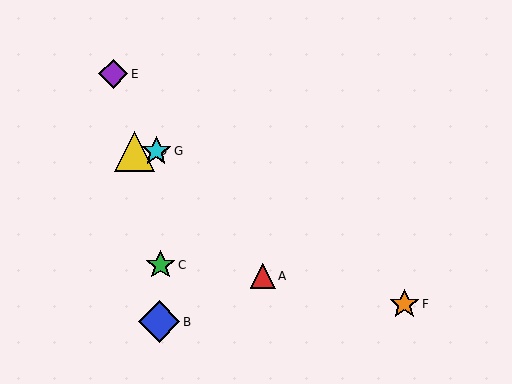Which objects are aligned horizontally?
Objects D, G are aligned horizontally.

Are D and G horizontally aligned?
Yes, both are at y≈151.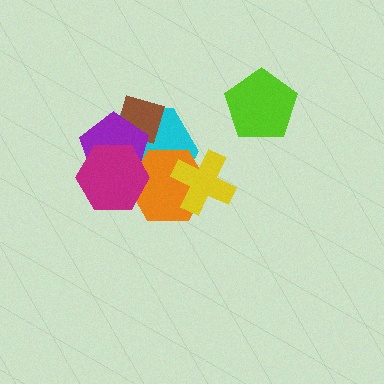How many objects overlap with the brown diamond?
2 objects overlap with the brown diamond.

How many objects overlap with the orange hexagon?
4 objects overlap with the orange hexagon.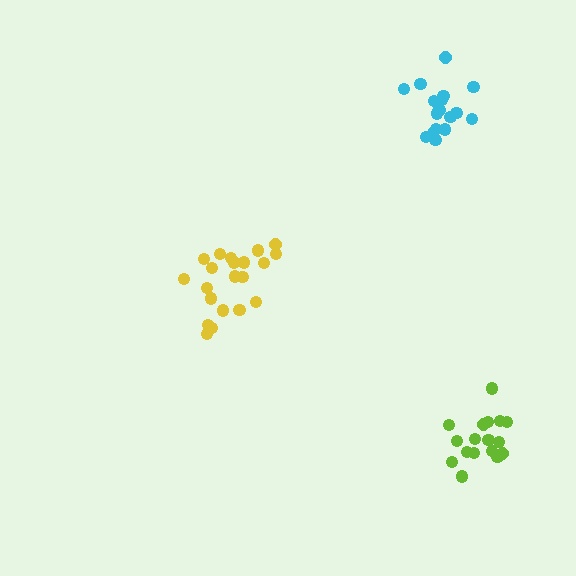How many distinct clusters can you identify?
There are 3 distinct clusters.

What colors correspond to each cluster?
The clusters are colored: cyan, lime, yellow.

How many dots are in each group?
Group 1: 18 dots, Group 2: 17 dots, Group 3: 21 dots (56 total).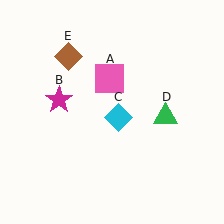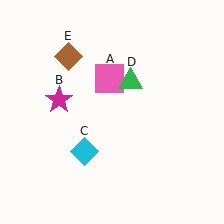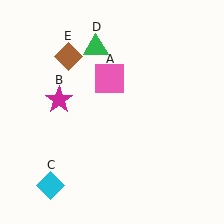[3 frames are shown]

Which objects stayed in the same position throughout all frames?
Pink square (object A) and magenta star (object B) and brown diamond (object E) remained stationary.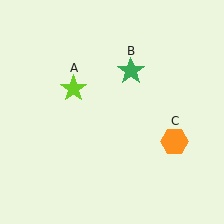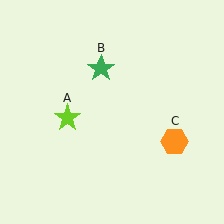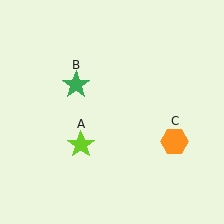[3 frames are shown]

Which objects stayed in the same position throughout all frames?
Orange hexagon (object C) remained stationary.